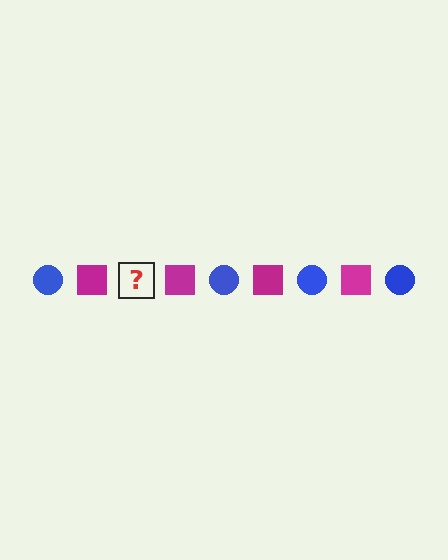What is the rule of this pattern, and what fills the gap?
The rule is that the pattern alternates between blue circle and magenta square. The gap should be filled with a blue circle.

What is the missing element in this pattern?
The missing element is a blue circle.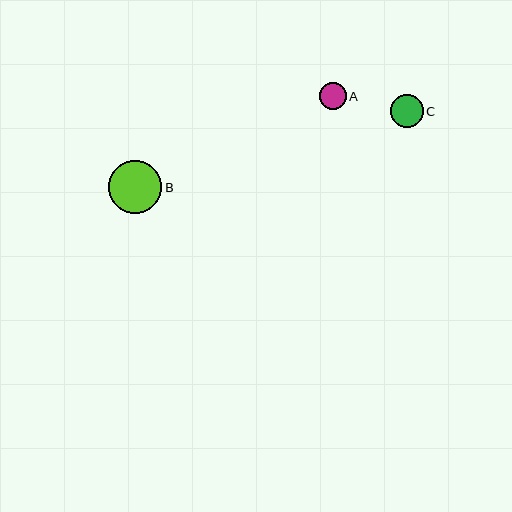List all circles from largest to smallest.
From largest to smallest: B, C, A.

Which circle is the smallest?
Circle A is the smallest with a size of approximately 27 pixels.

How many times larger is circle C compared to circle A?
Circle C is approximately 1.2 times the size of circle A.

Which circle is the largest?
Circle B is the largest with a size of approximately 53 pixels.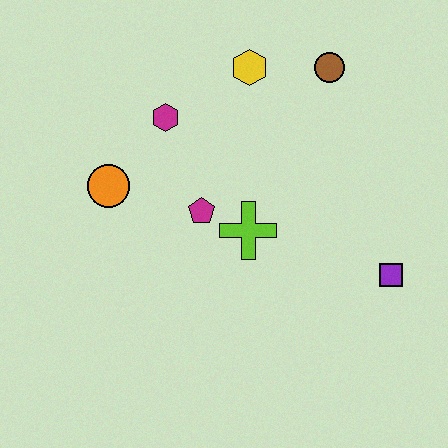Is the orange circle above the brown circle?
No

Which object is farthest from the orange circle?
The purple square is farthest from the orange circle.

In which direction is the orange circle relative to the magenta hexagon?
The orange circle is below the magenta hexagon.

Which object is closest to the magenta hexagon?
The orange circle is closest to the magenta hexagon.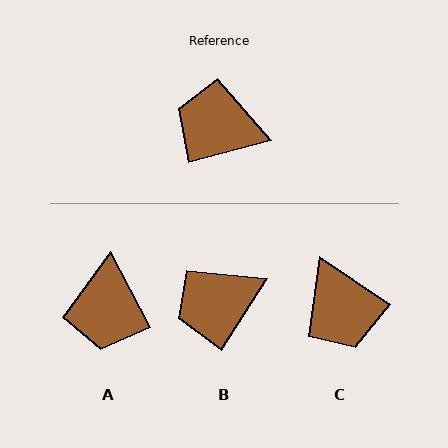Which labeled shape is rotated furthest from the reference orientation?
C, about 131 degrees away.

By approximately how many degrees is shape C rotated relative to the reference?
Approximately 131 degrees counter-clockwise.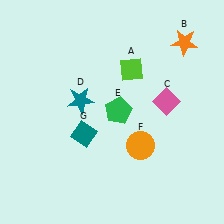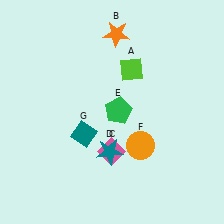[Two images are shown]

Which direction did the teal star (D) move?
The teal star (D) moved down.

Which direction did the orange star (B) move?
The orange star (B) moved left.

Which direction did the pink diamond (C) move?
The pink diamond (C) moved left.